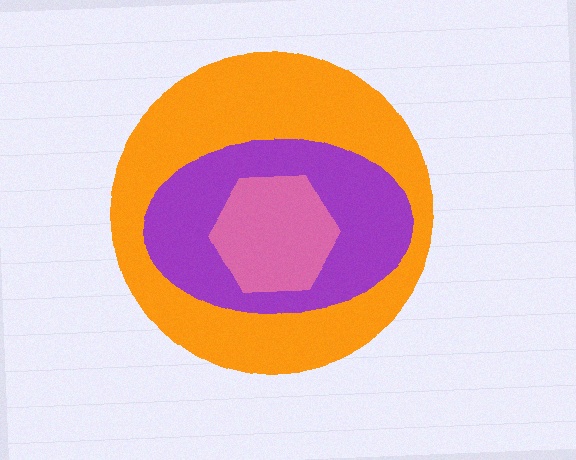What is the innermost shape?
The pink hexagon.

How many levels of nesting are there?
3.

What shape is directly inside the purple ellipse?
The pink hexagon.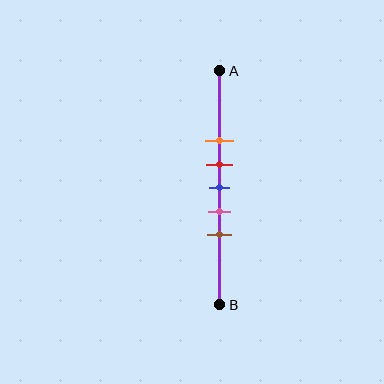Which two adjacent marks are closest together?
The red and blue marks are the closest adjacent pair.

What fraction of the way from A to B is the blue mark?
The blue mark is approximately 50% (0.5) of the way from A to B.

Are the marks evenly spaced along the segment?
Yes, the marks are approximately evenly spaced.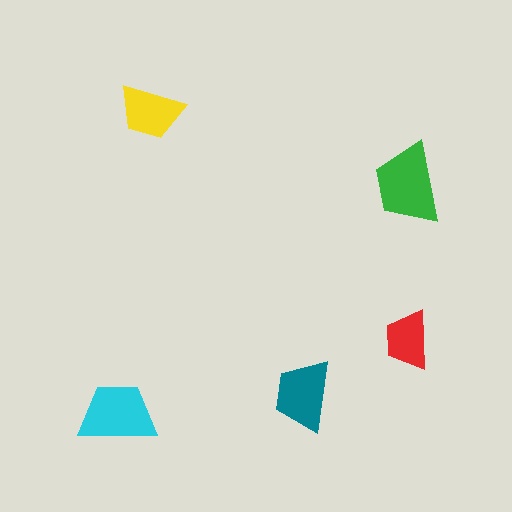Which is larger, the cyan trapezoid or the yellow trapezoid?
The cyan one.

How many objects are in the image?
There are 5 objects in the image.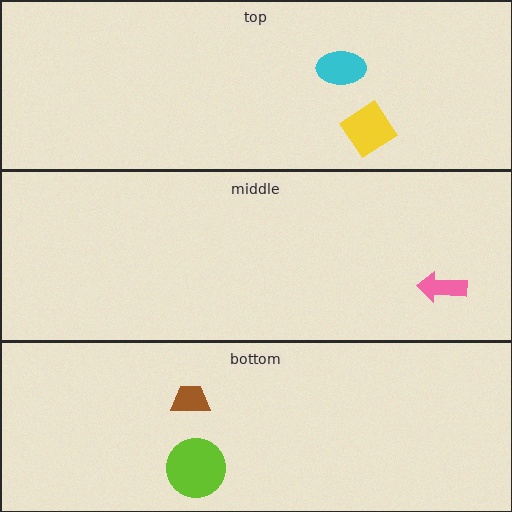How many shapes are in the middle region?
1.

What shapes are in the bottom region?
The lime circle, the brown trapezoid.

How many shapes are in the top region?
2.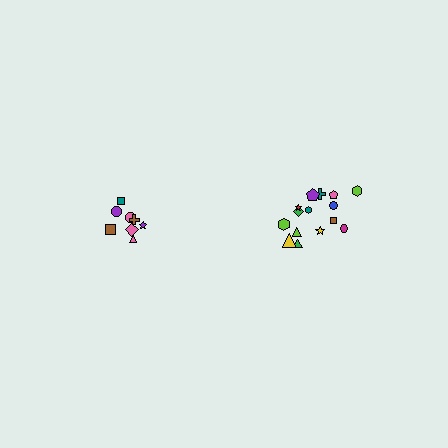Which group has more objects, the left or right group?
The right group.